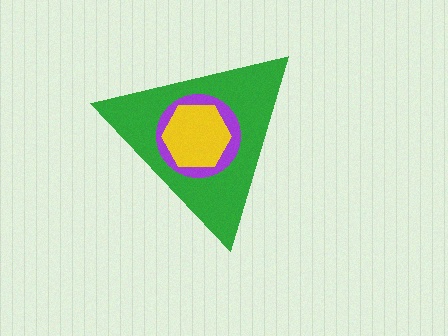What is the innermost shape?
The yellow hexagon.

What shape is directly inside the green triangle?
The purple circle.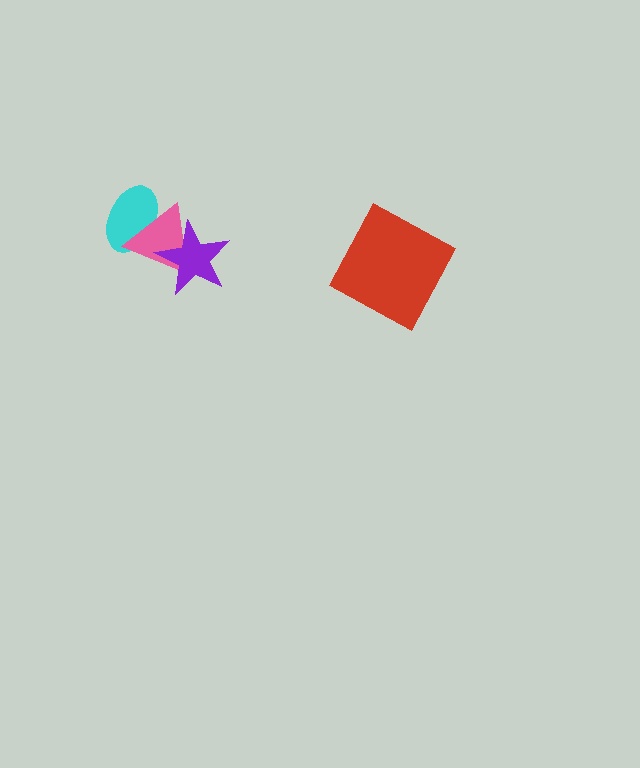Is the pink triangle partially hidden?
Yes, it is partially covered by another shape.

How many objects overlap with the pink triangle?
2 objects overlap with the pink triangle.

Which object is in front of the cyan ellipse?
The pink triangle is in front of the cyan ellipse.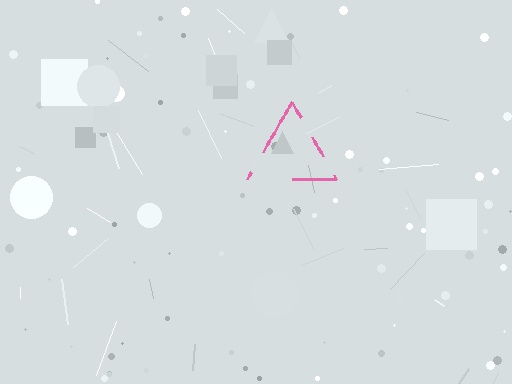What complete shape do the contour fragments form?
The contour fragments form a triangle.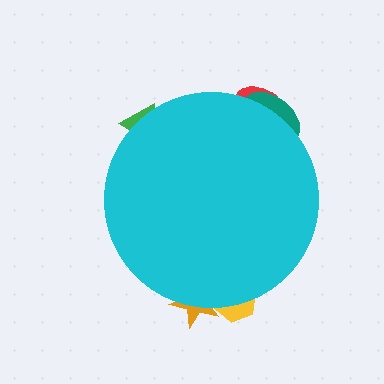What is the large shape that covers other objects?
A cyan circle.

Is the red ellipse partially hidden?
Yes, the red ellipse is partially hidden behind the cyan circle.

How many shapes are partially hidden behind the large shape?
5 shapes are partially hidden.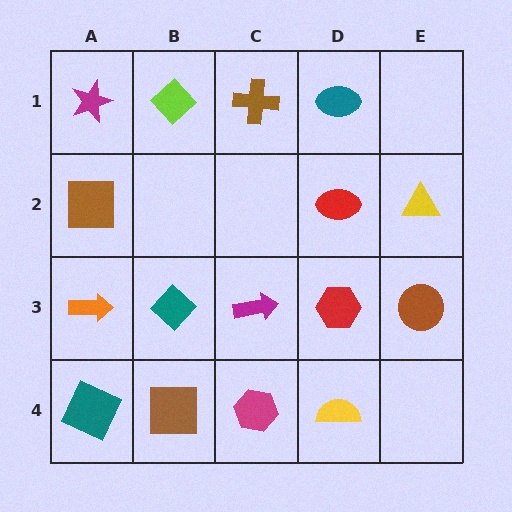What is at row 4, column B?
A brown square.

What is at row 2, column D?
A red ellipse.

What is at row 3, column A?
An orange arrow.